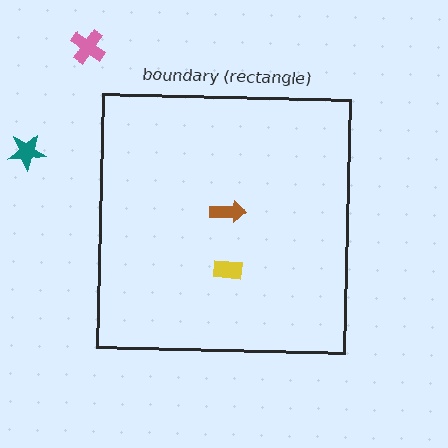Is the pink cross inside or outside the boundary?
Outside.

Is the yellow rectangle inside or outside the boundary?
Inside.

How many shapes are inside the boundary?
2 inside, 2 outside.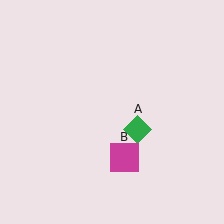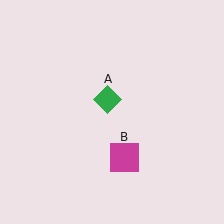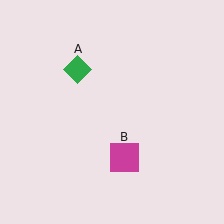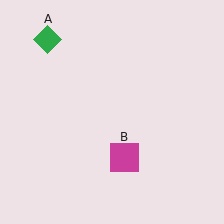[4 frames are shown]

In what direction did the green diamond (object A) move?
The green diamond (object A) moved up and to the left.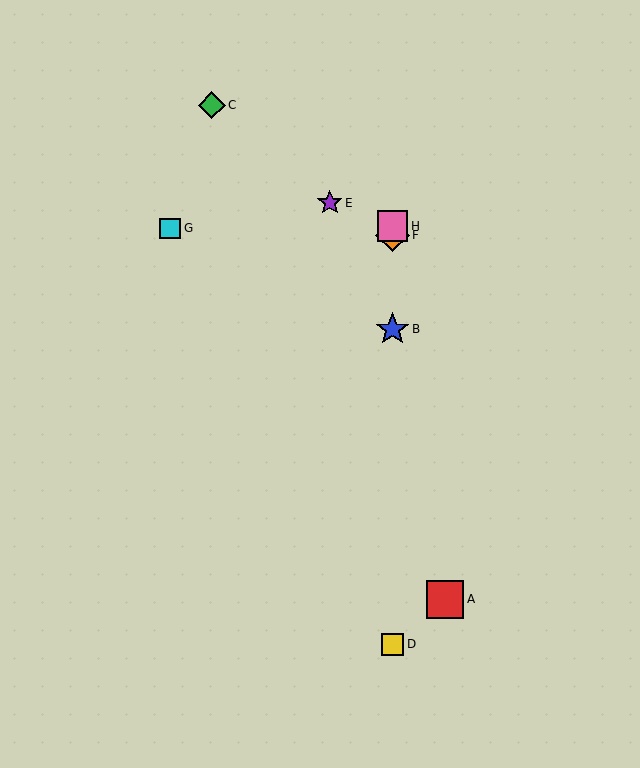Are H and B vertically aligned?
Yes, both are at x≈393.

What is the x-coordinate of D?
Object D is at x≈393.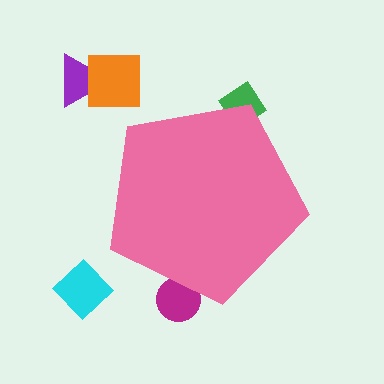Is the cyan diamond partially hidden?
No, the cyan diamond is fully visible.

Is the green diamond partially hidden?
Yes, the green diamond is partially hidden behind the pink pentagon.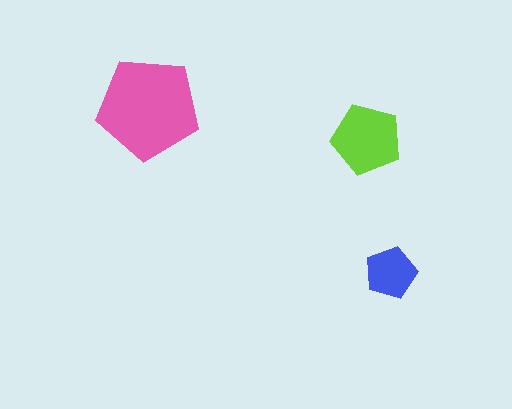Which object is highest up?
The pink pentagon is topmost.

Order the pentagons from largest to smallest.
the pink one, the lime one, the blue one.